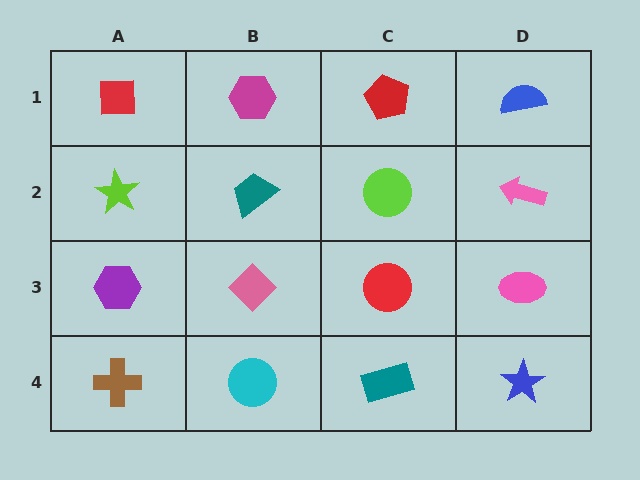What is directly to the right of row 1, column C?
A blue semicircle.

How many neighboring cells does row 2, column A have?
3.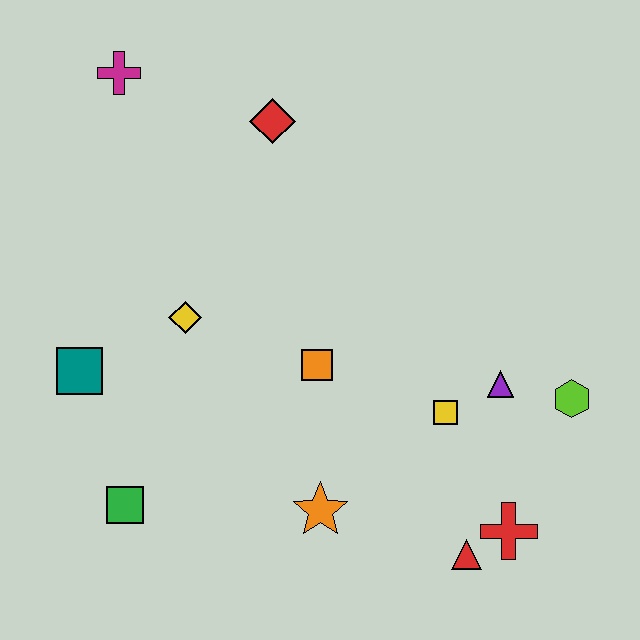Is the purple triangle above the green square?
Yes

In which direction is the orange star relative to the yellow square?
The orange star is to the left of the yellow square.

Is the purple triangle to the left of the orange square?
No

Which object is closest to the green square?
The teal square is closest to the green square.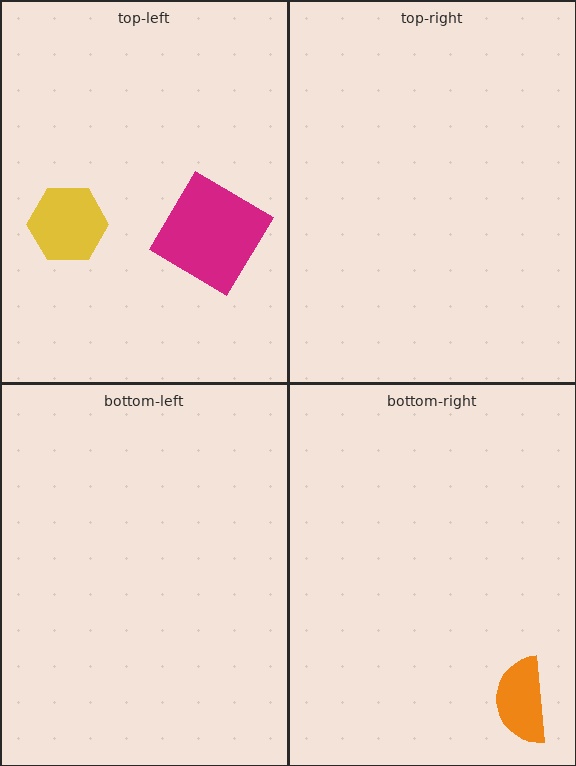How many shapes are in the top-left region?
2.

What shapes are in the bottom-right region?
The orange semicircle.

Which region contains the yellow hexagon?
The top-left region.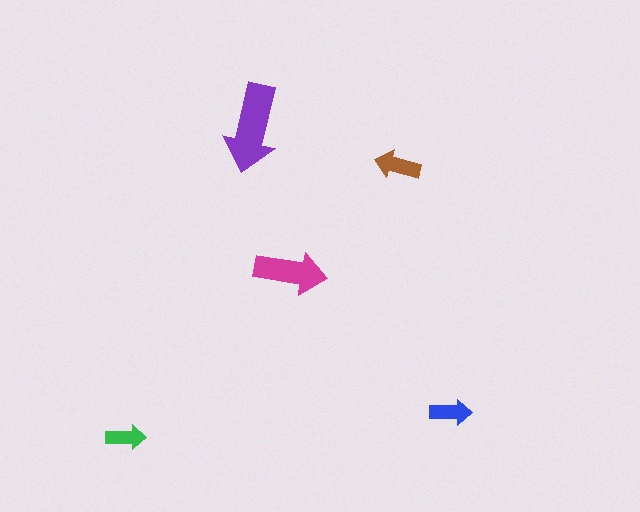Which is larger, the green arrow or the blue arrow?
The blue one.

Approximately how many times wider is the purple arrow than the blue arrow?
About 2 times wider.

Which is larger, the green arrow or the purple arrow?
The purple one.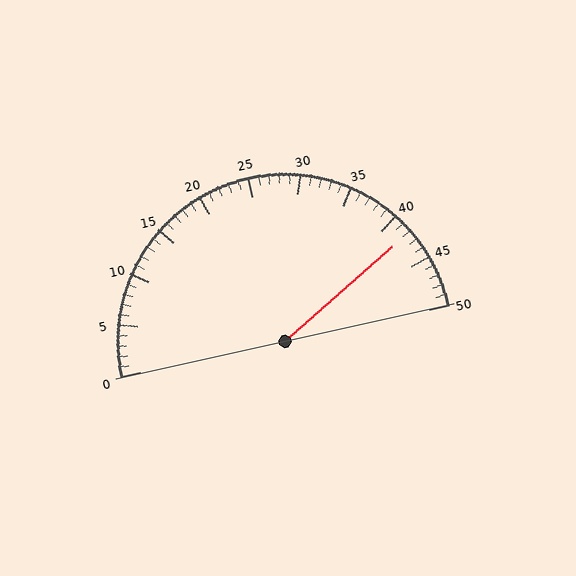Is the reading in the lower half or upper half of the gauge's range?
The reading is in the upper half of the range (0 to 50).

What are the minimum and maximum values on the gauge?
The gauge ranges from 0 to 50.